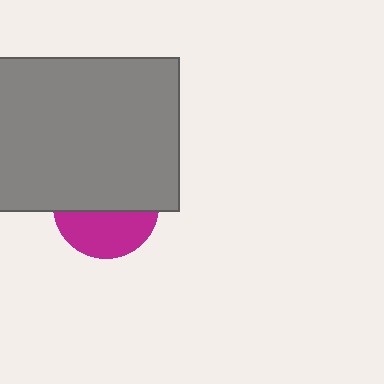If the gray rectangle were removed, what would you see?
You would see the complete magenta circle.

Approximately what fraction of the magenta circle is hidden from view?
Roughly 57% of the magenta circle is hidden behind the gray rectangle.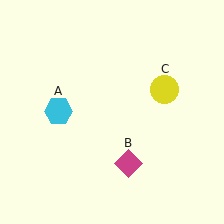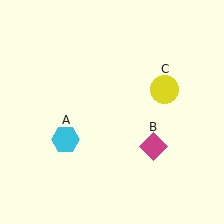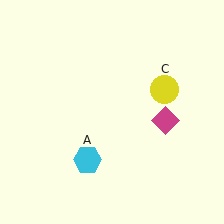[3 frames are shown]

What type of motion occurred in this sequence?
The cyan hexagon (object A), magenta diamond (object B) rotated counterclockwise around the center of the scene.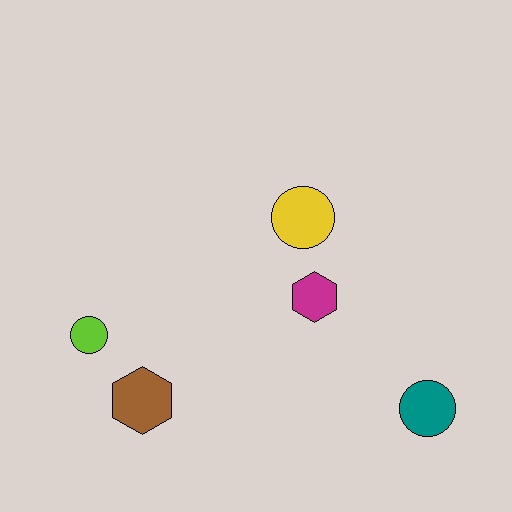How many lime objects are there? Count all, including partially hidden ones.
There is 1 lime object.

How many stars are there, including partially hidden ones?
There are no stars.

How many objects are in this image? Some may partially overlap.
There are 5 objects.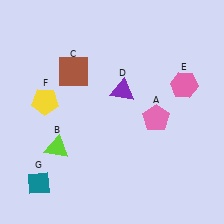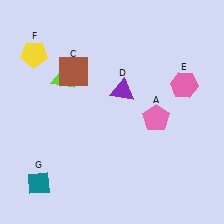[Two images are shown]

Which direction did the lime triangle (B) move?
The lime triangle (B) moved up.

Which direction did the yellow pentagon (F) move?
The yellow pentagon (F) moved up.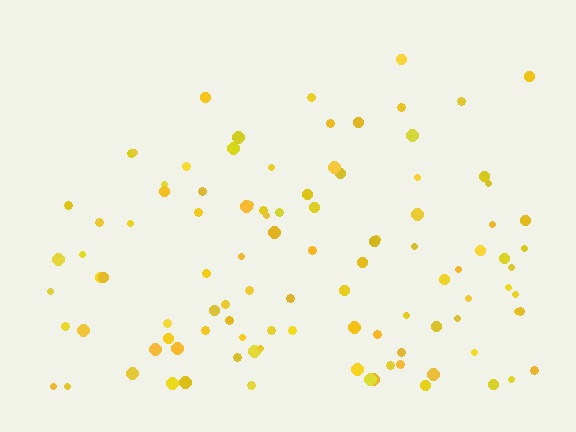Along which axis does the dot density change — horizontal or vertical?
Vertical.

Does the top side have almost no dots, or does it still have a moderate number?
Still a moderate number, just noticeably fewer than the bottom.